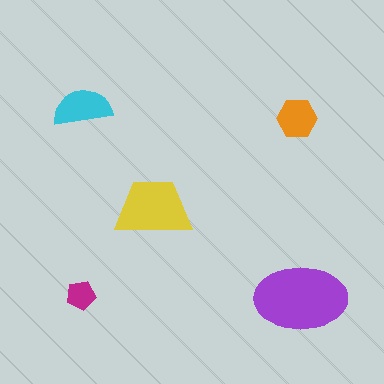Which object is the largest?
The purple ellipse.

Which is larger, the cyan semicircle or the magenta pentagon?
The cyan semicircle.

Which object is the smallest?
The magenta pentagon.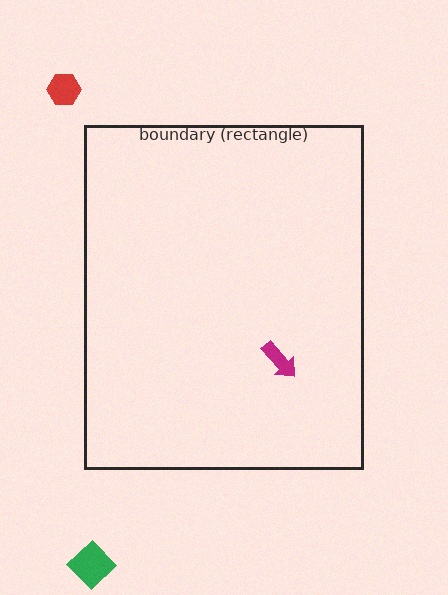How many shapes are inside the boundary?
1 inside, 2 outside.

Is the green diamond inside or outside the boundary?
Outside.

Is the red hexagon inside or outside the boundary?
Outside.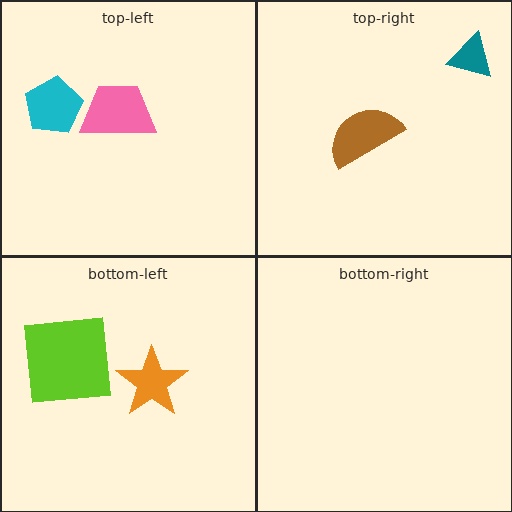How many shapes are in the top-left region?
2.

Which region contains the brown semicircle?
The top-right region.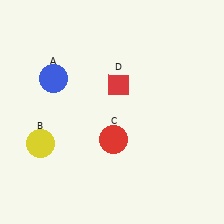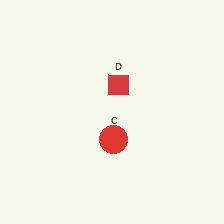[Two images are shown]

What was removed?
The blue circle (A), the yellow circle (B) were removed in Image 2.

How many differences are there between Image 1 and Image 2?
There are 2 differences between the two images.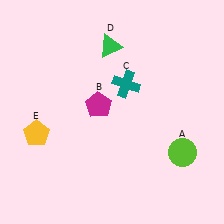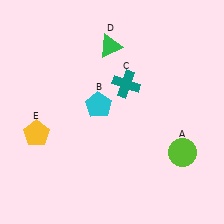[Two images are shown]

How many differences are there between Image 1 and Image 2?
There is 1 difference between the two images.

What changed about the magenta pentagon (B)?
In Image 1, B is magenta. In Image 2, it changed to cyan.